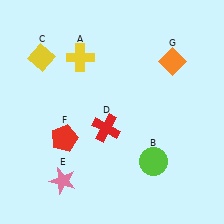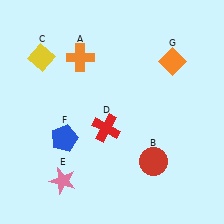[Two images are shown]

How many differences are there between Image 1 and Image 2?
There are 3 differences between the two images.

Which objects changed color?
A changed from yellow to orange. B changed from lime to red. F changed from red to blue.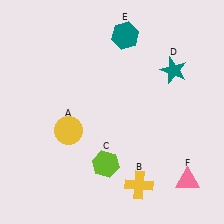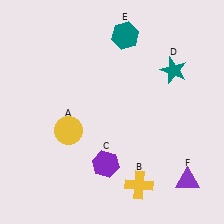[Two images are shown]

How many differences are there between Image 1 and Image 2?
There are 2 differences between the two images.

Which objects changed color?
C changed from lime to purple. F changed from pink to purple.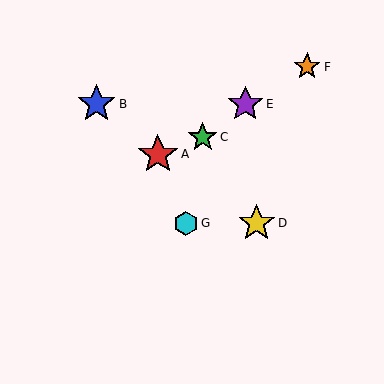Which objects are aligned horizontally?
Objects D, G are aligned horizontally.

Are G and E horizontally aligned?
No, G is at y≈223 and E is at y≈104.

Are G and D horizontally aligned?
Yes, both are at y≈223.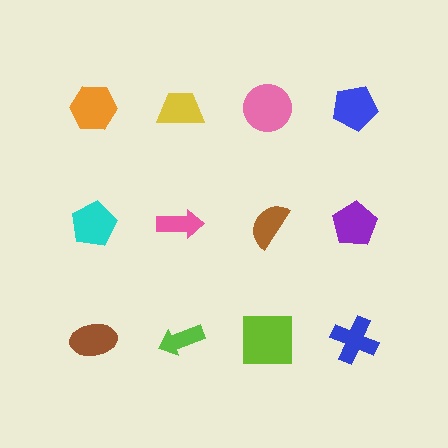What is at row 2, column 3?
A brown semicircle.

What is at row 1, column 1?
An orange hexagon.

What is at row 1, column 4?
A blue pentagon.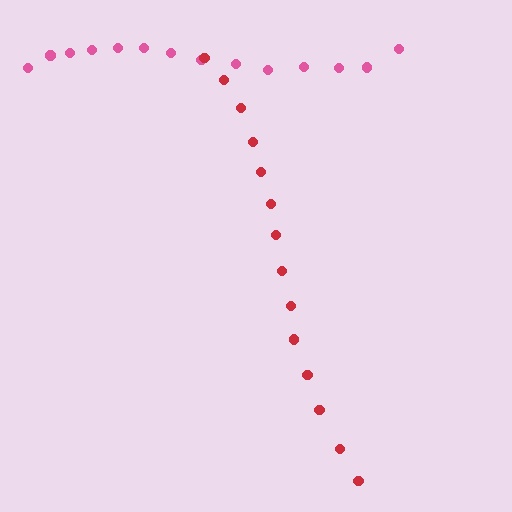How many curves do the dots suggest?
There are 2 distinct paths.